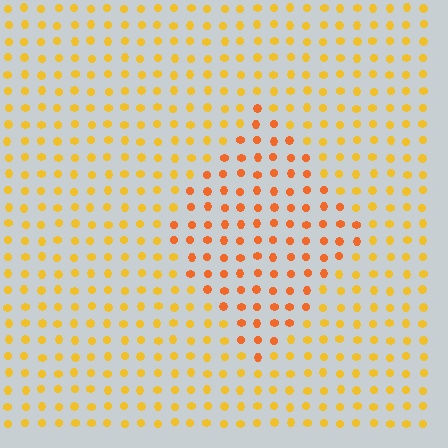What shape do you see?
I see a diamond.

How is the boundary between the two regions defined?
The boundary is defined purely by a slight shift in hue (about 26 degrees). Spacing, size, and orientation are identical on both sides.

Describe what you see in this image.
The image is filled with small yellow elements in a uniform arrangement. A diamond-shaped region is visible where the elements are tinted to a slightly different hue, forming a subtle color boundary.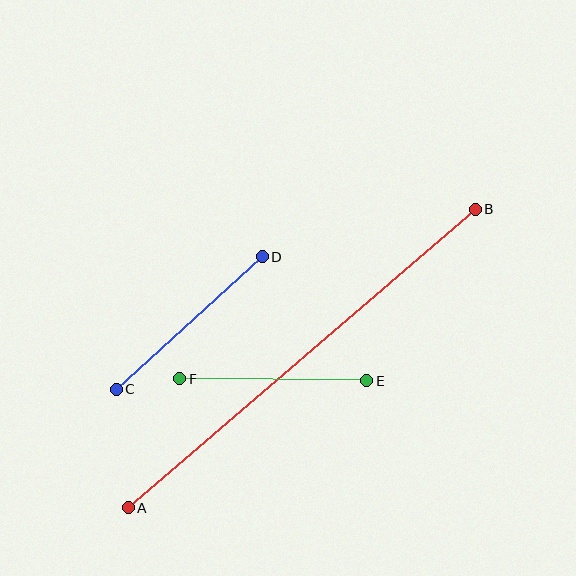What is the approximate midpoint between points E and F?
The midpoint is at approximately (273, 380) pixels.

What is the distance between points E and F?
The distance is approximately 187 pixels.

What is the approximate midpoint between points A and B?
The midpoint is at approximately (302, 358) pixels.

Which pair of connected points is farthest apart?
Points A and B are farthest apart.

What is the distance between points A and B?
The distance is approximately 458 pixels.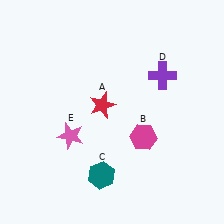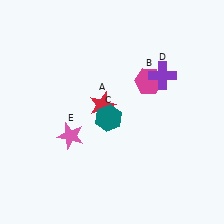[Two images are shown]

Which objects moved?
The objects that moved are: the magenta hexagon (B), the teal hexagon (C).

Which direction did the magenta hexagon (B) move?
The magenta hexagon (B) moved up.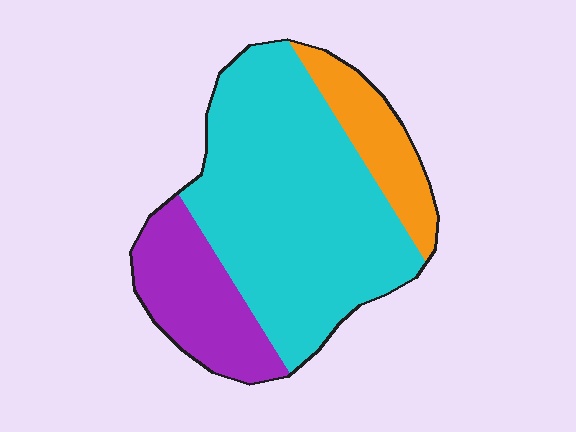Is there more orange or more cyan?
Cyan.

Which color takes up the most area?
Cyan, at roughly 65%.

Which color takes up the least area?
Orange, at roughly 15%.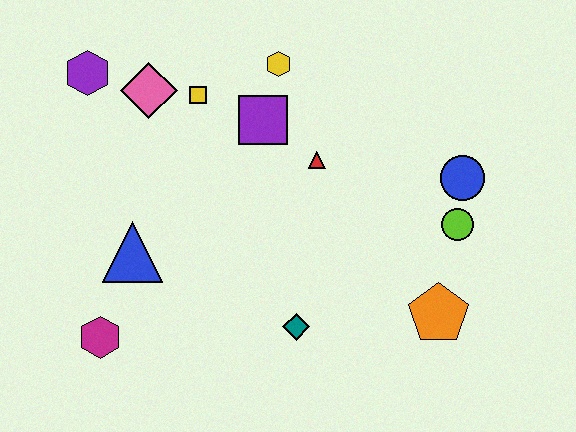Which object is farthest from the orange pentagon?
The purple hexagon is farthest from the orange pentagon.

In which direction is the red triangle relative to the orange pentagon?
The red triangle is above the orange pentagon.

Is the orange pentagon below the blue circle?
Yes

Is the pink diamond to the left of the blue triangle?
No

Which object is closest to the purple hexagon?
The pink diamond is closest to the purple hexagon.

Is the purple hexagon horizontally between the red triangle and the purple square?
No